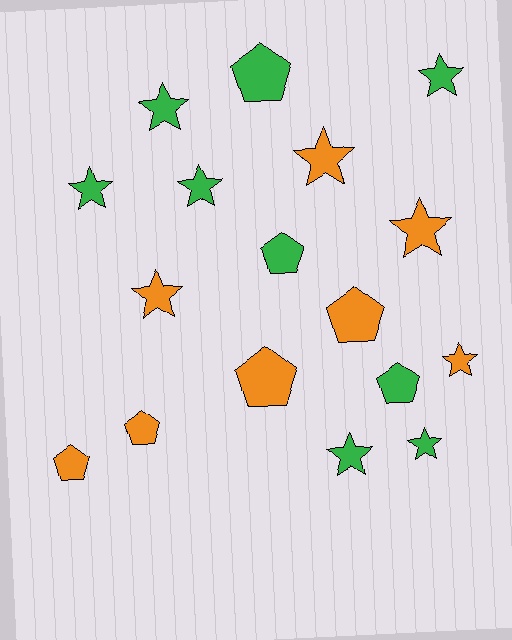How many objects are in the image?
There are 17 objects.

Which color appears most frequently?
Green, with 9 objects.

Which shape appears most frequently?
Star, with 10 objects.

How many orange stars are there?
There are 4 orange stars.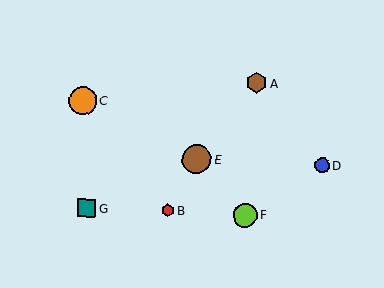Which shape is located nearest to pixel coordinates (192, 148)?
The brown circle (labeled E) at (197, 159) is nearest to that location.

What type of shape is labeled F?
Shape F is a lime circle.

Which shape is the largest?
The brown circle (labeled E) is the largest.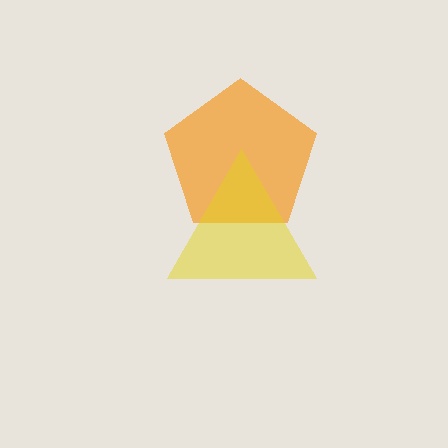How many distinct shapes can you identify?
There are 2 distinct shapes: an orange pentagon, a yellow triangle.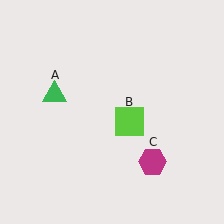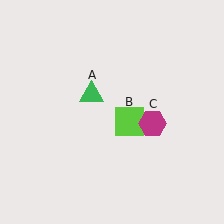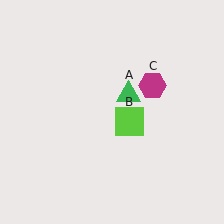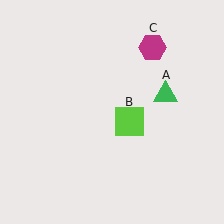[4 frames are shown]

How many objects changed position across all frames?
2 objects changed position: green triangle (object A), magenta hexagon (object C).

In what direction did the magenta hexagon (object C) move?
The magenta hexagon (object C) moved up.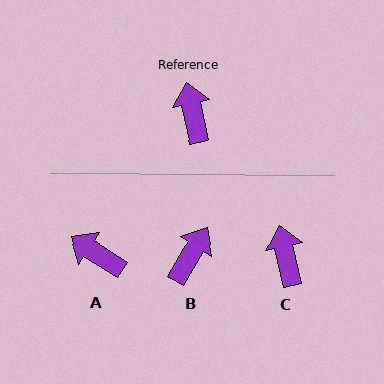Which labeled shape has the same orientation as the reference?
C.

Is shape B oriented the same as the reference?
No, it is off by about 43 degrees.